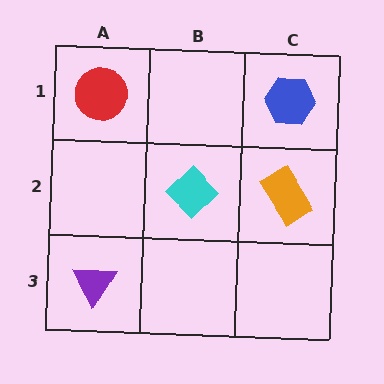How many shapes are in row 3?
1 shape.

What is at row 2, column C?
An orange rectangle.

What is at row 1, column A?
A red circle.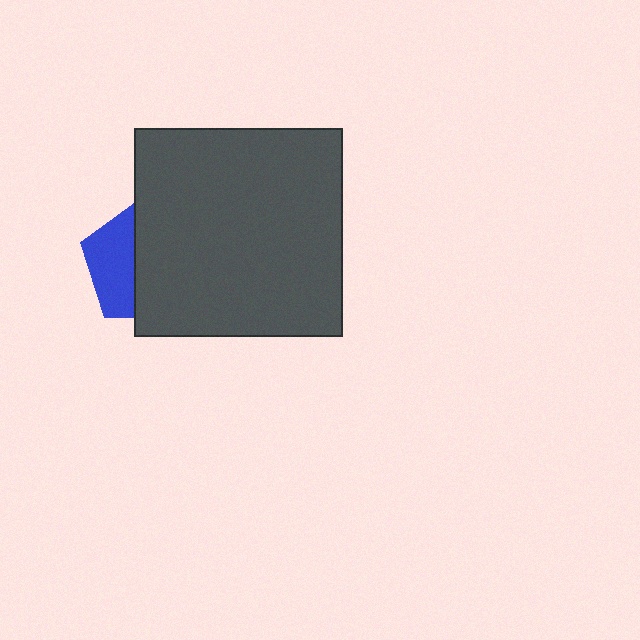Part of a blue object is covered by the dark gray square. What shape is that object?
It is a pentagon.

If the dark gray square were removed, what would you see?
You would see the complete blue pentagon.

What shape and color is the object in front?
The object in front is a dark gray square.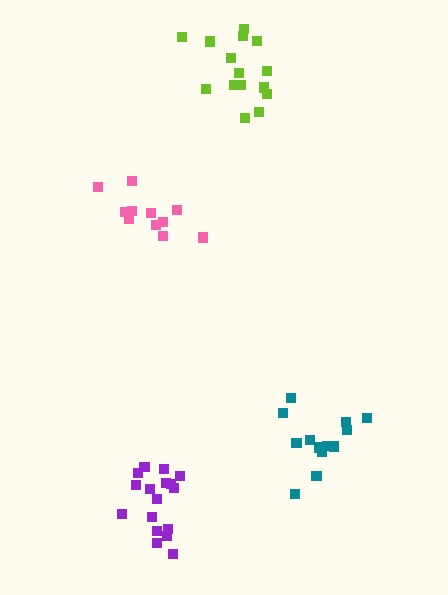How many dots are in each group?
Group 1: 13 dots, Group 2: 17 dots, Group 3: 15 dots, Group 4: 11 dots (56 total).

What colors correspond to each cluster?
The clusters are colored: teal, purple, lime, pink.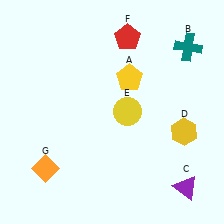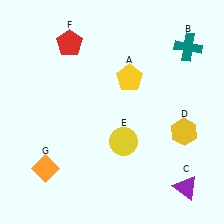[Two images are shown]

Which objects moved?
The objects that moved are: the yellow circle (E), the red pentagon (F).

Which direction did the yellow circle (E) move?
The yellow circle (E) moved down.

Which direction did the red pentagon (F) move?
The red pentagon (F) moved left.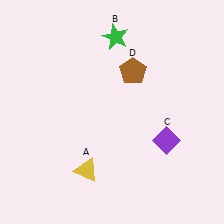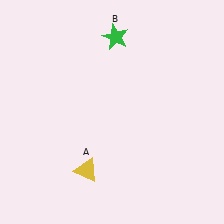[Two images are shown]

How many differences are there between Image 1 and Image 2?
There are 2 differences between the two images.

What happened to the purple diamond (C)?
The purple diamond (C) was removed in Image 2. It was in the bottom-right area of Image 1.